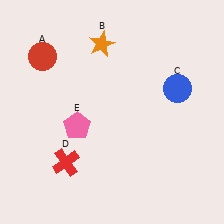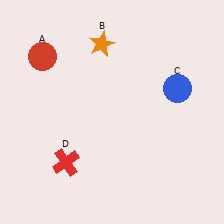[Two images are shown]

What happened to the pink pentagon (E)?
The pink pentagon (E) was removed in Image 2. It was in the bottom-left area of Image 1.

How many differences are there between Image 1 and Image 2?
There is 1 difference between the two images.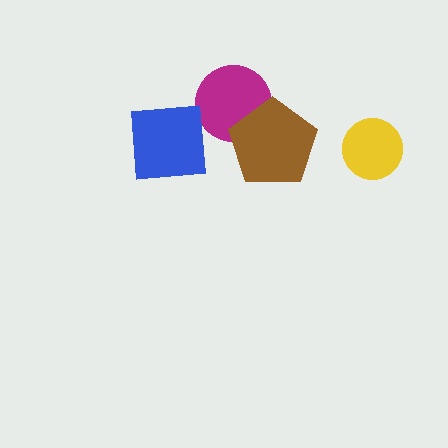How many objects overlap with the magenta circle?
2 objects overlap with the magenta circle.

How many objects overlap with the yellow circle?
0 objects overlap with the yellow circle.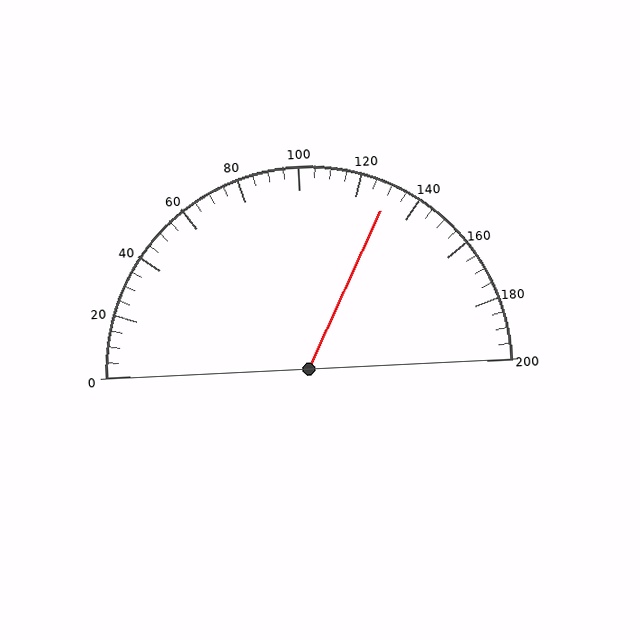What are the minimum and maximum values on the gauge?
The gauge ranges from 0 to 200.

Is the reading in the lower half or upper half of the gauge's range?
The reading is in the upper half of the range (0 to 200).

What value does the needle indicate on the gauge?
The needle indicates approximately 130.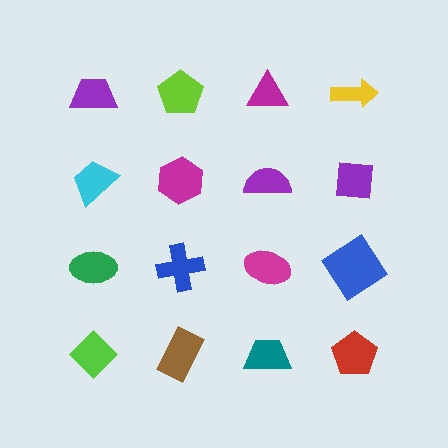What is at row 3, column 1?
A green ellipse.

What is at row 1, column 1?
A purple trapezoid.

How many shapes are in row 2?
4 shapes.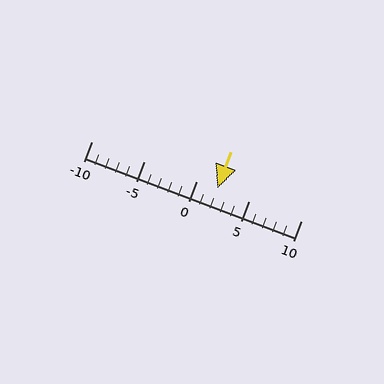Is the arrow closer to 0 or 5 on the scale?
The arrow is closer to 0.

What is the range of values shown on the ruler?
The ruler shows values from -10 to 10.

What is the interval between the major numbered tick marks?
The major tick marks are spaced 5 units apart.